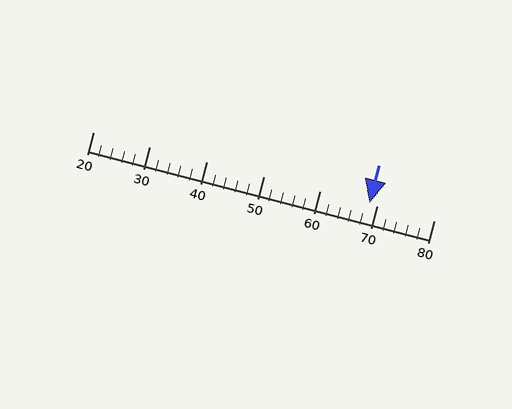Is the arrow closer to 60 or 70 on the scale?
The arrow is closer to 70.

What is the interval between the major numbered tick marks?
The major tick marks are spaced 10 units apart.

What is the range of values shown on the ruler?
The ruler shows values from 20 to 80.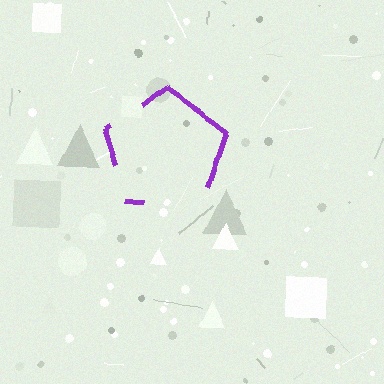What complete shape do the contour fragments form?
The contour fragments form a pentagon.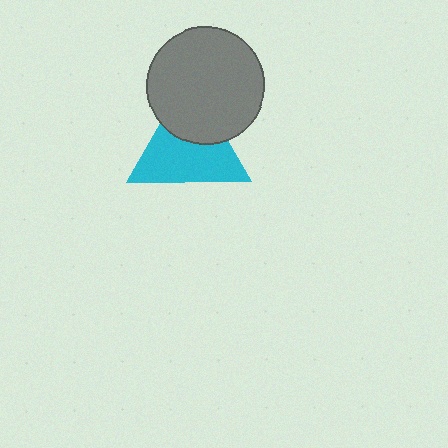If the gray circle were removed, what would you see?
You would see the complete cyan triangle.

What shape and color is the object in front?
The object in front is a gray circle.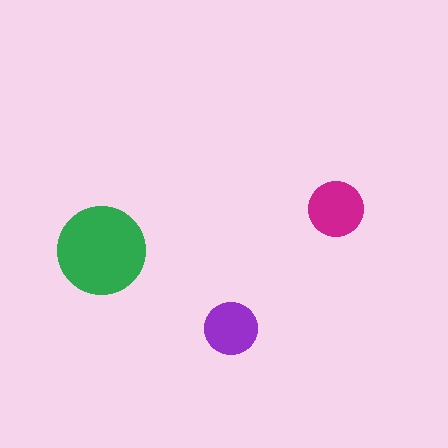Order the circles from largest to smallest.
the green one, the magenta one, the purple one.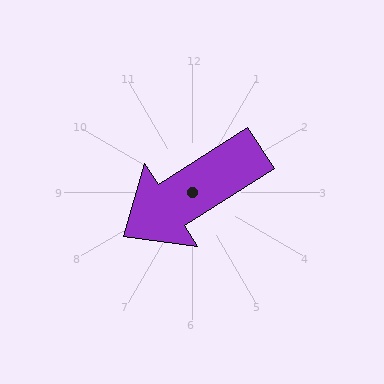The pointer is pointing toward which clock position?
Roughly 8 o'clock.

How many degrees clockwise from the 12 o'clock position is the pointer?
Approximately 237 degrees.